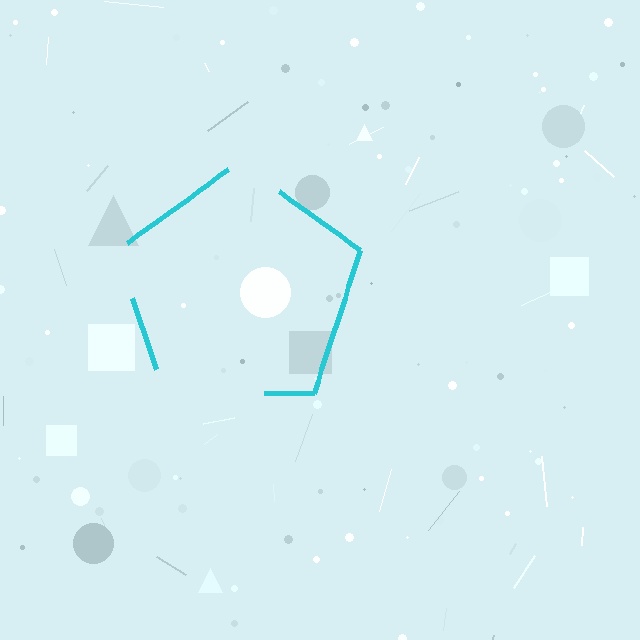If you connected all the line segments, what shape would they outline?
They would outline a pentagon.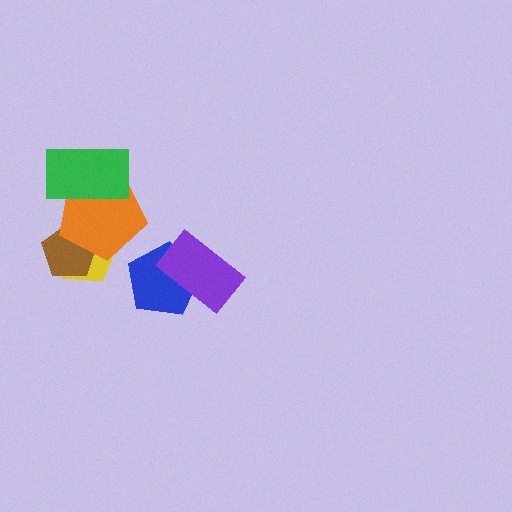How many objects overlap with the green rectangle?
1 object overlaps with the green rectangle.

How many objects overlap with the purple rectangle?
1 object overlaps with the purple rectangle.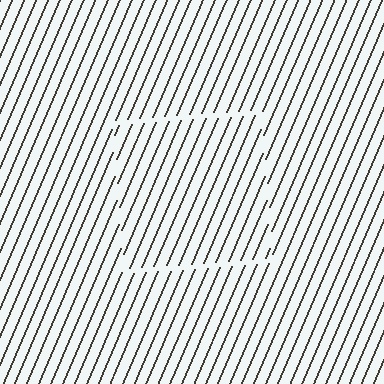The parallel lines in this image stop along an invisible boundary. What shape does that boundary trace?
An illusory square. The interior of the shape contains the same grating, shifted by half a period — the contour is defined by the phase discontinuity where line-ends from the inner and outer gratings abut.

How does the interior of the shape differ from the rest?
The interior of the shape contains the same grating, shifted by half a period — the contour is defined by the phase discontinuity where line-ends from the inner and outer gratings abut.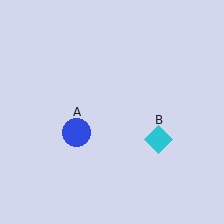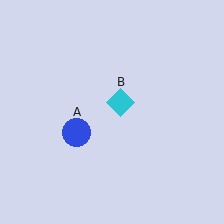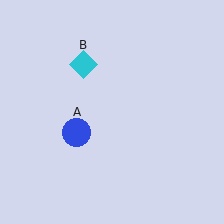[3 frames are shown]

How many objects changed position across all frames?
1 object changed position: cyan diamond (object B).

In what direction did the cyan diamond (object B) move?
The cyan diamond (object B) moved up and to the left.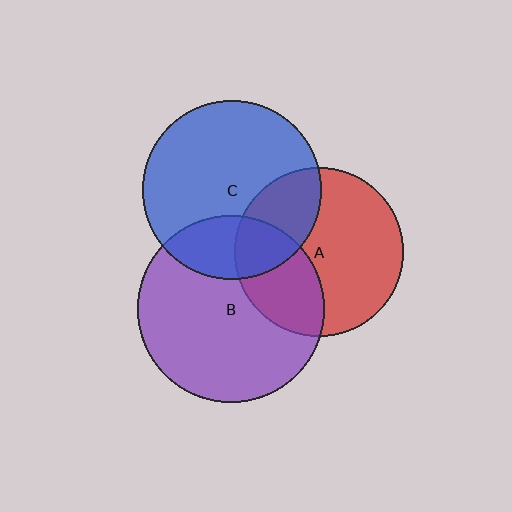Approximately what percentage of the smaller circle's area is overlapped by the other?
Approximately 30%.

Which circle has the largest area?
Circle B (purple).